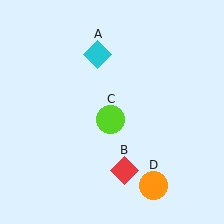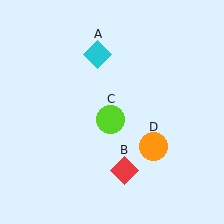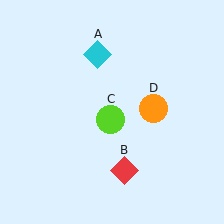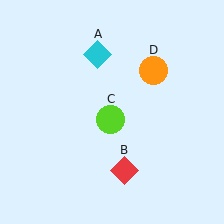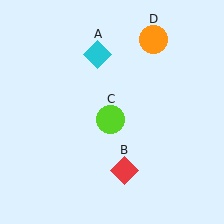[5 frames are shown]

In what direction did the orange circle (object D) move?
The orange circle (object D) moved up.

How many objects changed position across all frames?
1 object changed position: orange circle (object D).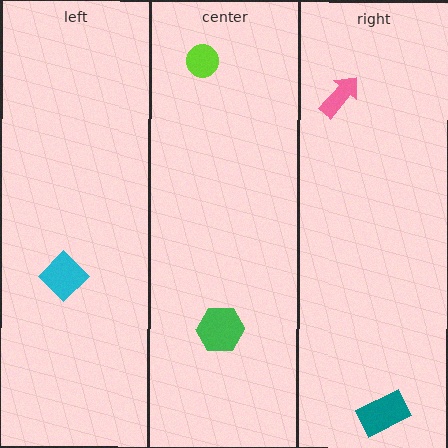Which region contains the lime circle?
The center region.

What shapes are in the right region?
The pink arrow, the teal rectangle.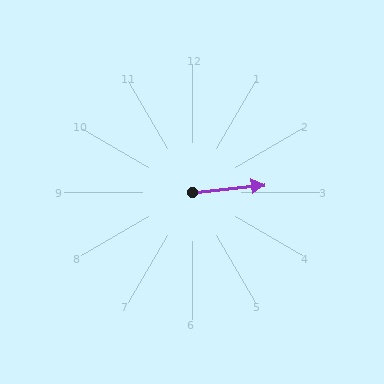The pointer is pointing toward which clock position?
Roughly 3 o'clock.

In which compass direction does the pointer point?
East.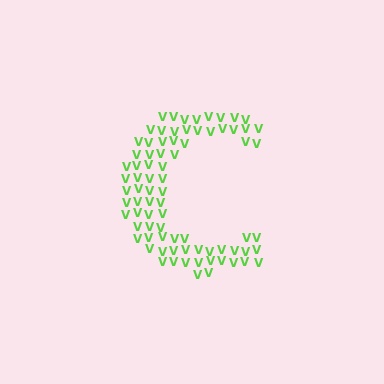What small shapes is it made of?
It is made of small letter V's.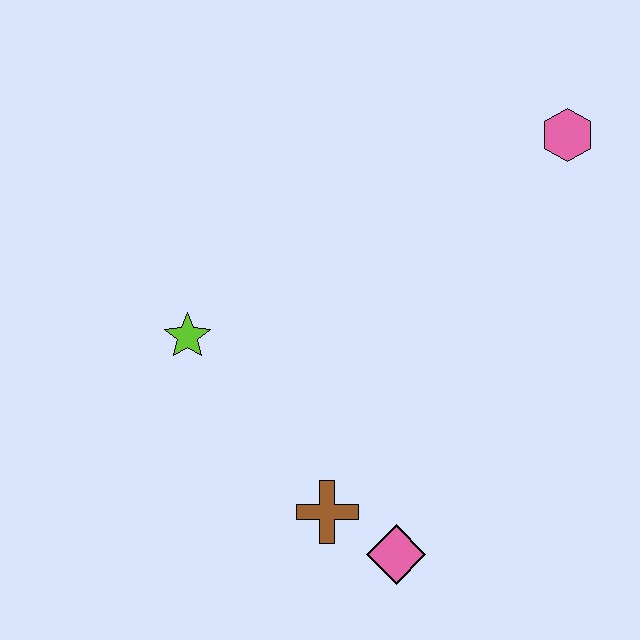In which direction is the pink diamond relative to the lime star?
The pink diamond is below the lime star.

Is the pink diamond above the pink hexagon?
No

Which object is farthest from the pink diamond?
The pink hexagon is farthest from the pink diamond.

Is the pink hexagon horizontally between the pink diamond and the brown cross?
No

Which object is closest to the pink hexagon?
The lime star is closest to the pink hexagon.